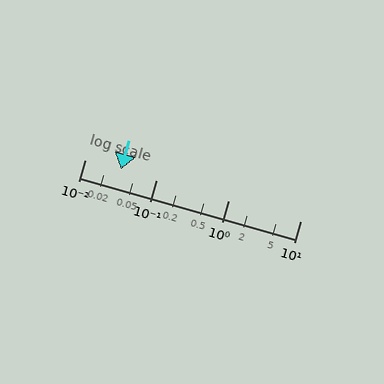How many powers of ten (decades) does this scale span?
The scale spans 3 decades, from 0.01 to 10.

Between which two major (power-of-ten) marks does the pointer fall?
The pointer is between 0.01 and 0.1.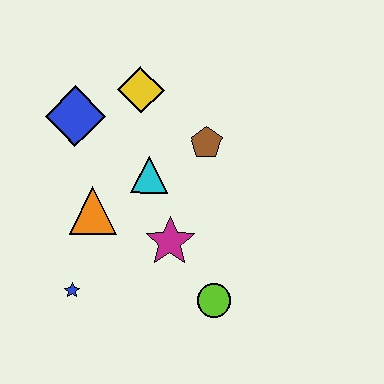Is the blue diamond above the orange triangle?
Yes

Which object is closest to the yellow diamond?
The blue diamond is closest to the yellow diamond.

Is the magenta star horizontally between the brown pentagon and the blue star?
Yes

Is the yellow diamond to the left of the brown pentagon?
Yes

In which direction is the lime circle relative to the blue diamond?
The lime circle is below the blue diamond.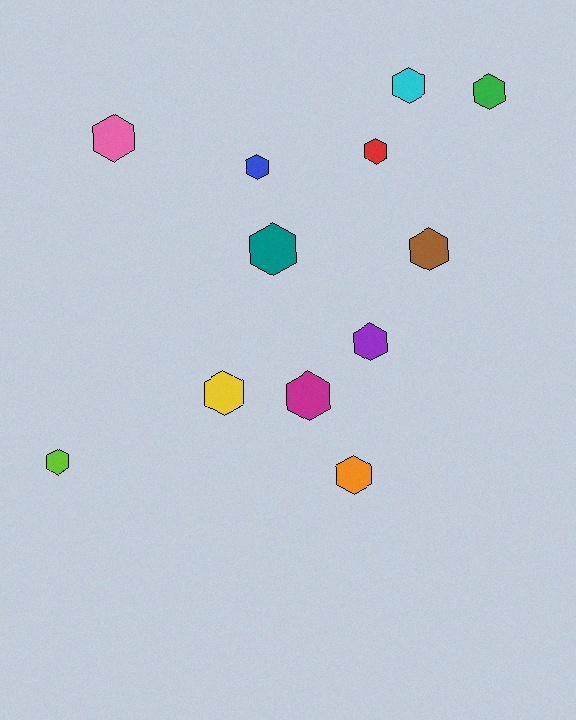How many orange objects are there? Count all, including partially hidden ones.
There is 1 orange object.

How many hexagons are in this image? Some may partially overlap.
There are 12 hexagons.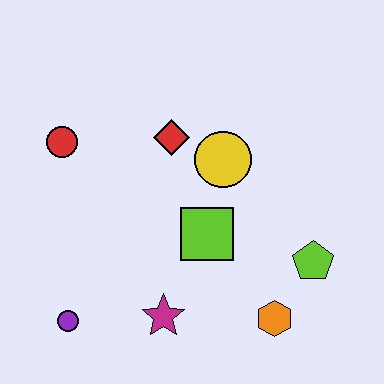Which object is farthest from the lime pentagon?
The red circle is farthest from the lime pentagon.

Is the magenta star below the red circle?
Yes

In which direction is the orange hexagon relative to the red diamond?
The orange hexagon is below the red diamond.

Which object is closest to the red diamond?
The yellow circle is closest to the red diamond.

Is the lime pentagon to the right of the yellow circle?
Yes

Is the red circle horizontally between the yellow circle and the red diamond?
No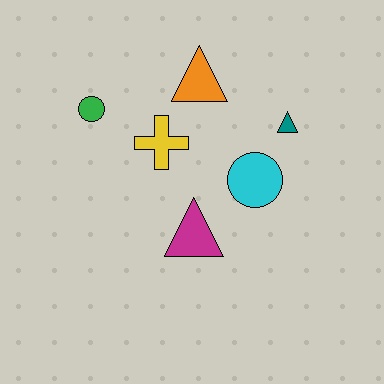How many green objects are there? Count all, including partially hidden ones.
There is 1 green object.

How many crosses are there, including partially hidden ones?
There is 1 cross.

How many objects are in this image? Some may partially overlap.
There are 6 objects.